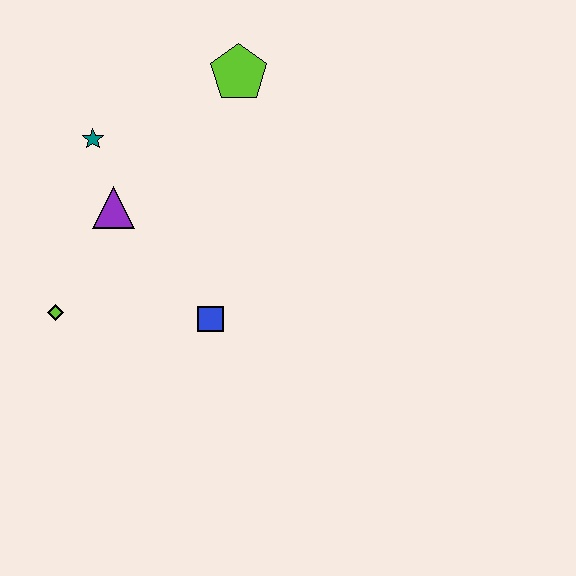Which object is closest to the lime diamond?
The purple triangle is closest to the lime diamond.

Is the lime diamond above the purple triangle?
No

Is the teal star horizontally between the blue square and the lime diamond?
Yes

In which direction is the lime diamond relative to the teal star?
The lime diamond is below the teal star.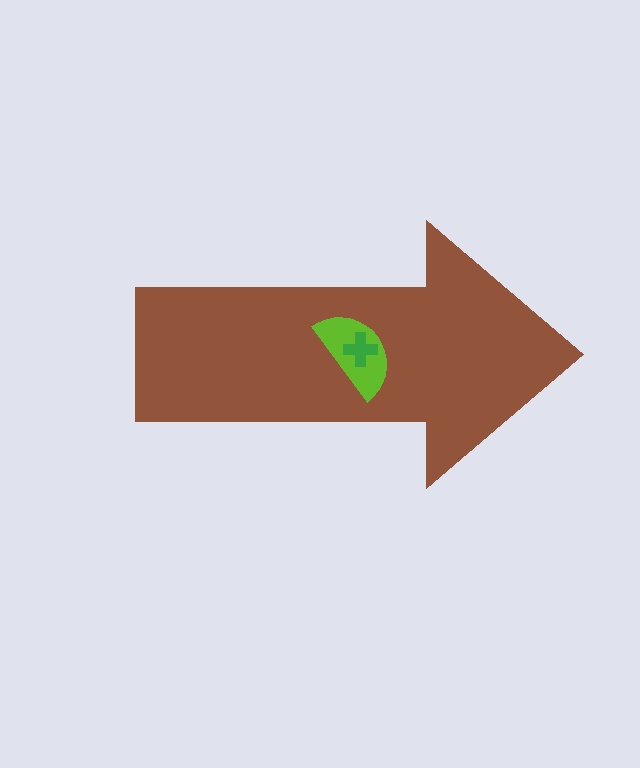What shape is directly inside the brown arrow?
The lime semicircle.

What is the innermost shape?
The green cross.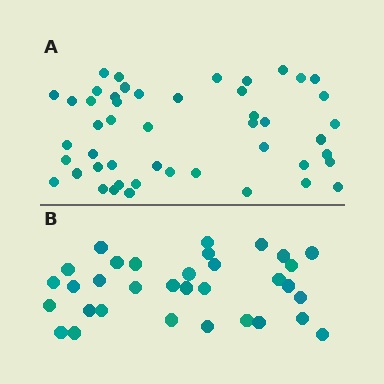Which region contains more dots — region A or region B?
Region A (the top region) has more dots.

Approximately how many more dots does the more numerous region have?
Region A has approximately 15 more dots than region B.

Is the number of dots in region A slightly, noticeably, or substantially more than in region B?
Region A has substantially more. The ratio is roughly 1.5 to 1.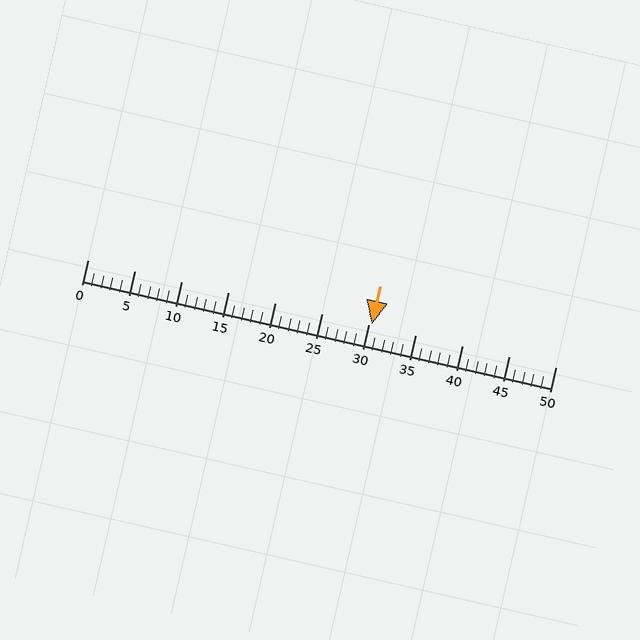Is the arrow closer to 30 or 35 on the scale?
The arrow is closer to 30.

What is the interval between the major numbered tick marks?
The major tick marks are spaced 5 units apart.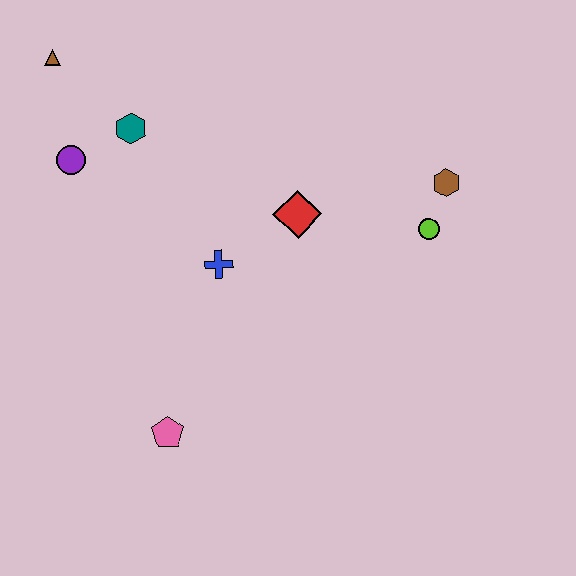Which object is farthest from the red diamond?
The brown triangle is farthest from the red diamond.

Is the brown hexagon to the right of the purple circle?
Yes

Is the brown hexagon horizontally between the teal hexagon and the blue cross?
No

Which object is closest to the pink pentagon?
The blue cross is closest to the pink pentagon.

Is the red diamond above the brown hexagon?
No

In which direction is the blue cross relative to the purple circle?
The blue cross is to the right of the purple circle.